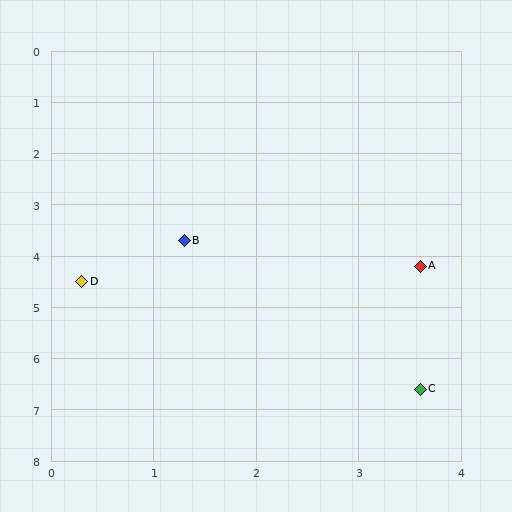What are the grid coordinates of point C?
Point C is at approximately (3.6, 6.6).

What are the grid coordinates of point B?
Point B is at approximately (1.3, 3.7).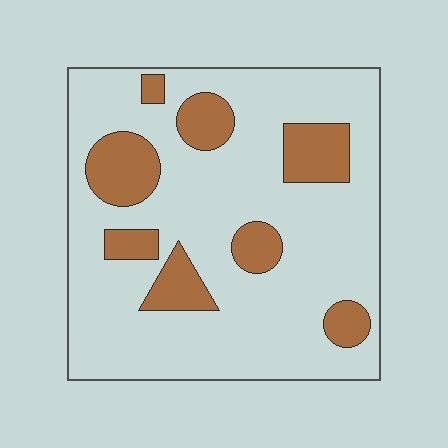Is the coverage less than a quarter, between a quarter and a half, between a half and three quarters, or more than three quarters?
Less than a quarter.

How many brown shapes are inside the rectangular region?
8.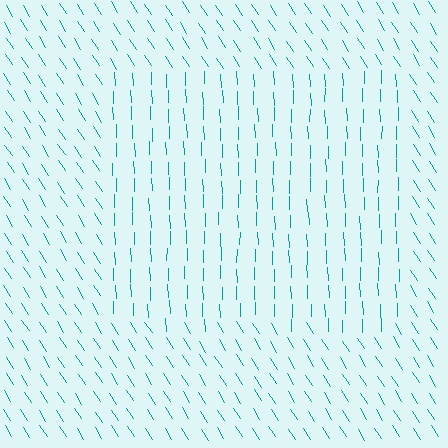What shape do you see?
I see a rectangle.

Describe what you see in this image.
The image is filled with small teal line segments. A rectangle region in the image has lines oriented differently from the surrounding lines, creating a visible texture boundary.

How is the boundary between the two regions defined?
The boundary is defined purely by a change in line orientation (approximately 31 degrees difference). All lines are the same color and thickness.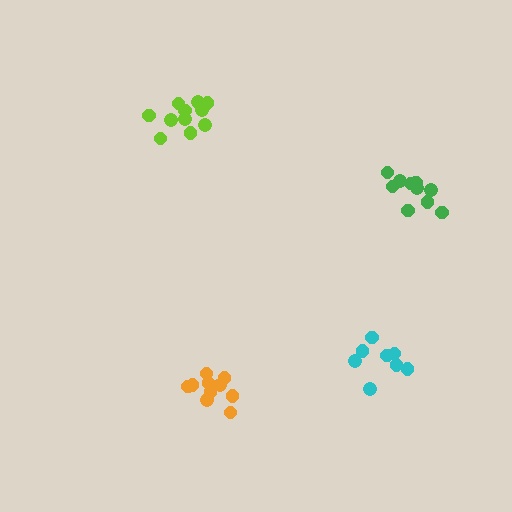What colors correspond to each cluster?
The clusters are colored: cyan, lime, green, orange.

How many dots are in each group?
Group 1: 8 dots, Group 2: 11 dots, Group 3: 10 dots, Group 4: 10 dots (39 total).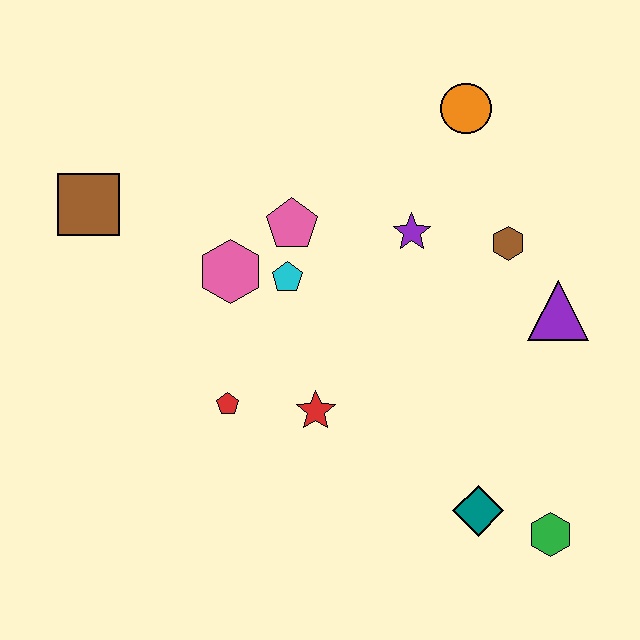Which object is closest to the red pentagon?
The red star is closest to the red pentagon.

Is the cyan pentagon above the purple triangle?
Yes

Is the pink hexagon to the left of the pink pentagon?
Yes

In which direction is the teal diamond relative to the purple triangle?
The teal diamond is below the purple triangle.